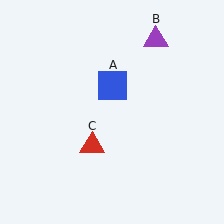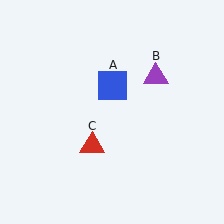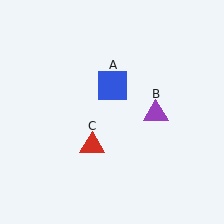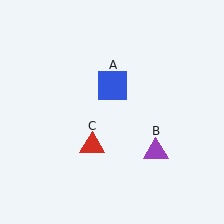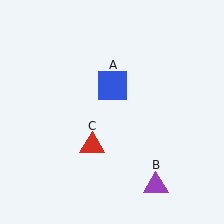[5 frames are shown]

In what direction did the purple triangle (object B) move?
The purple triangle (object B) moved down.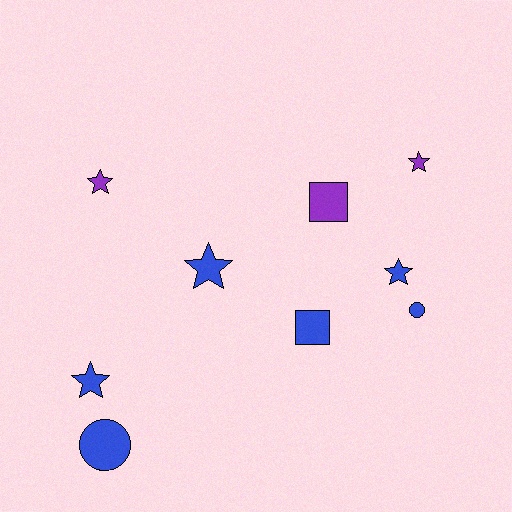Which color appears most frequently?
Blue, with 6 objects.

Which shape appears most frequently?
Star, with 5 objects.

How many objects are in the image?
There are 9 objects.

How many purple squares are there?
There is 1 purple square.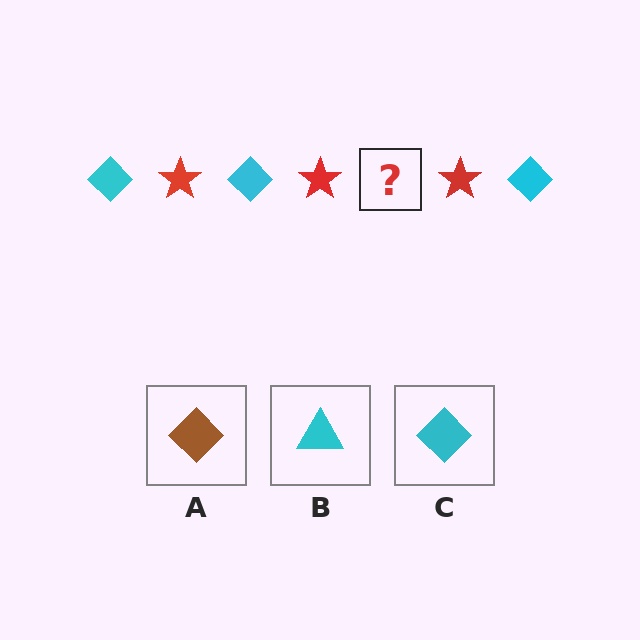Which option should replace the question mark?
Option C.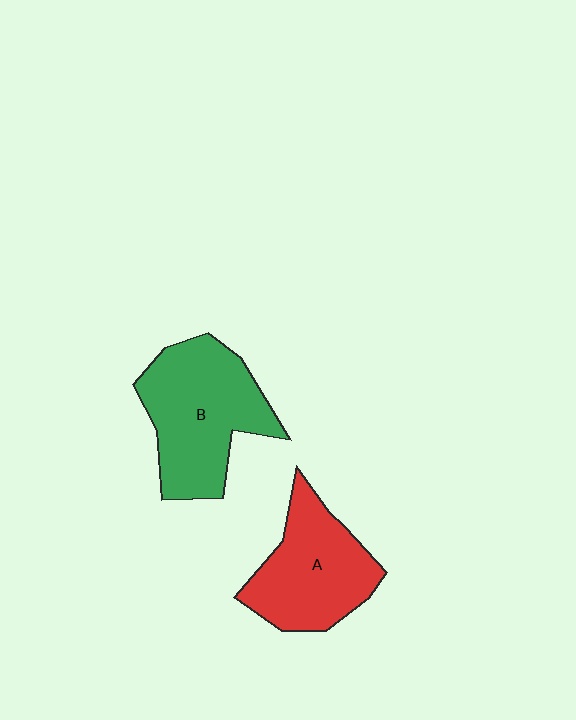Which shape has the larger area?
Shape B (green).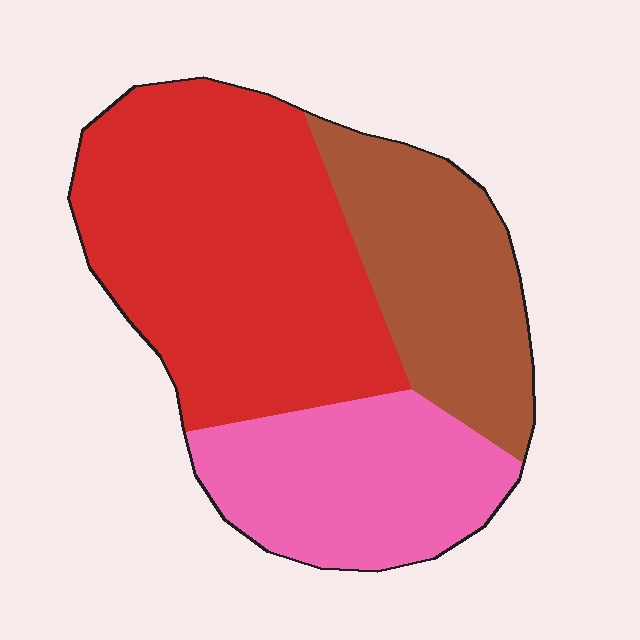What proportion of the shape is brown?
Brown covers around 25% of the shape.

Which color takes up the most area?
Red, at roughly 50%.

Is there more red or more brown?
Red.